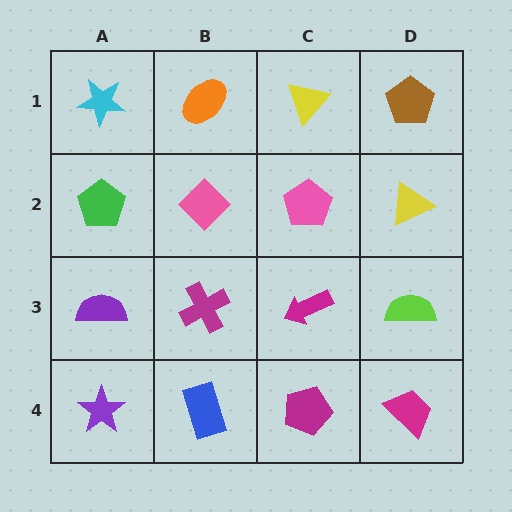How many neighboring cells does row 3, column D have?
3.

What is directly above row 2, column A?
A cyan star.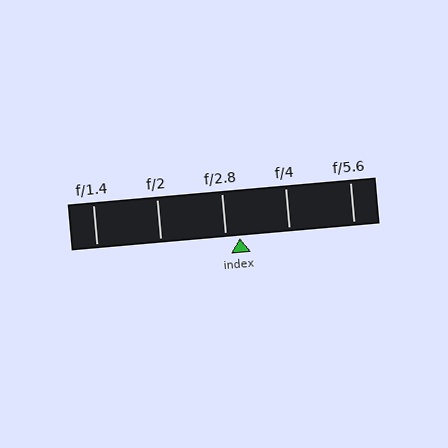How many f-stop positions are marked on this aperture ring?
There are 5 f-stop positions marked.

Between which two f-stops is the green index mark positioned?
The index mark is between f/2.8 and f/4.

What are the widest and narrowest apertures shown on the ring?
The widest aperture shown is f/1.4 and the narrowest is f/5.6.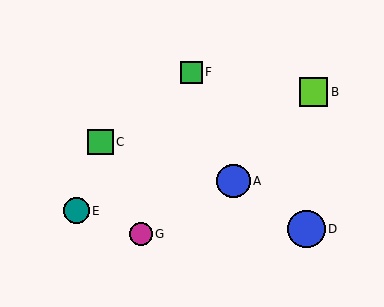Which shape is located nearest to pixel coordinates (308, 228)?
The blue circle (labeled D) at (306, 229) is nearest to that location.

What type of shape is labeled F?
Shape F is a green square.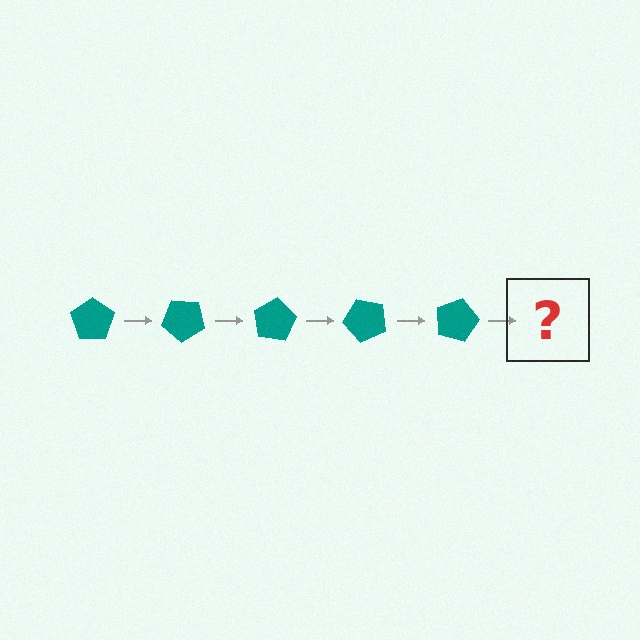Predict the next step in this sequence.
The next step is a teal pentagon rotated 200 degrees.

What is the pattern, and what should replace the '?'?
The pattern is that the pentagon rotates 40 degrees each step. The '?' should be a teal pentagon rotated 200 degrees.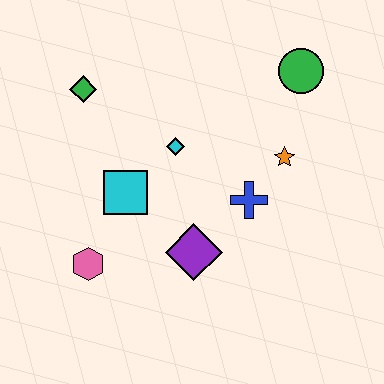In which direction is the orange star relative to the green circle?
The orange star is below the green circle.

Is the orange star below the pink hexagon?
No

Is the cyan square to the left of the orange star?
Yes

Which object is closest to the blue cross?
The orange star is closest to the blue cross.